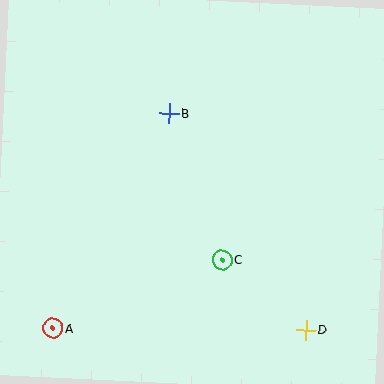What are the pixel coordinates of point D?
Point D is at (306, 330).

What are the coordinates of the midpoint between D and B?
The midpoint between D and B is at (237, 222).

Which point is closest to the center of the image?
Point C at (222, 260) is closest to the center.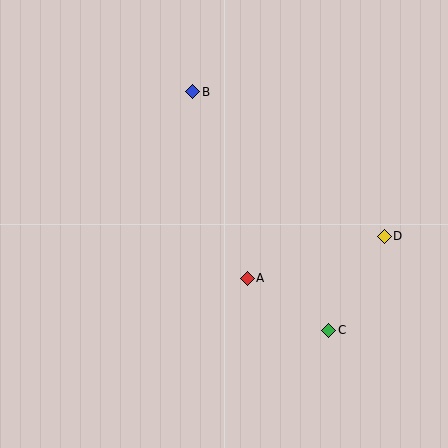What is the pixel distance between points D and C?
The distance between D and C is 109 pixels.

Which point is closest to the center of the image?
Point A at (247, 278) is closest to the center.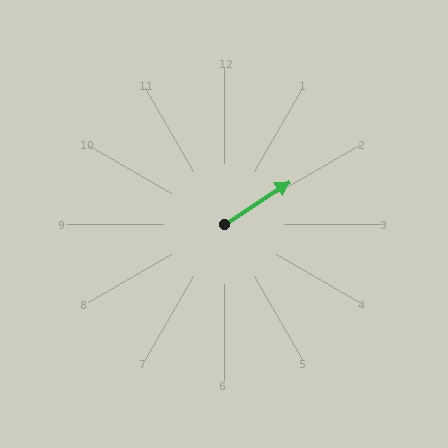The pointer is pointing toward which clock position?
Roughly 2 o'clock.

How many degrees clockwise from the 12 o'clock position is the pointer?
Approximately 57 degrees.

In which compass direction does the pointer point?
Northeast.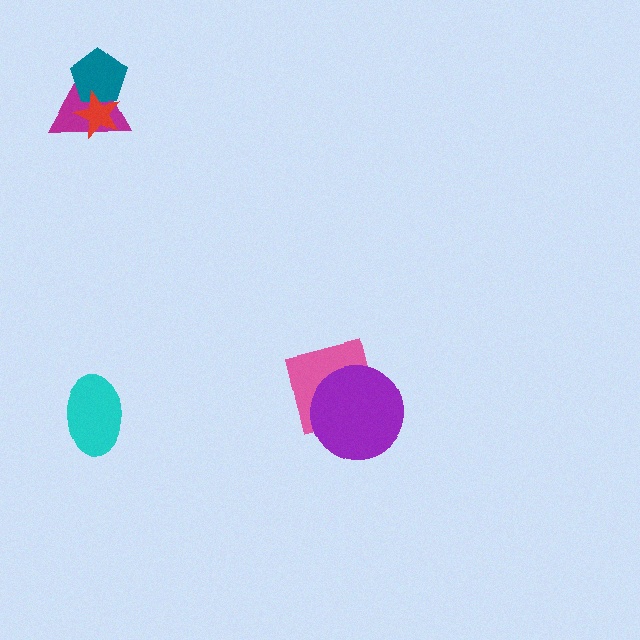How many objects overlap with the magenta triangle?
2 objects overlap with the magenta triangle.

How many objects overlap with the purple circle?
1 object overlaps with the purple circle.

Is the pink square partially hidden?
Yes, it is partially covered by another shape.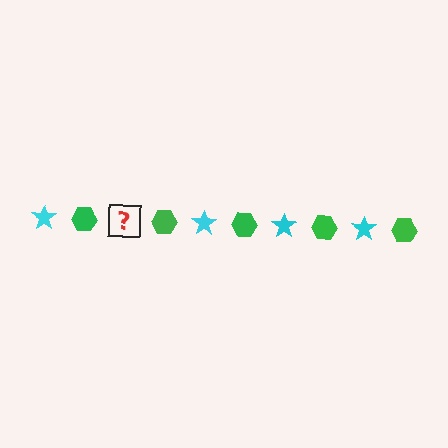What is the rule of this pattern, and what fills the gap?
The rule is that the pattern alternates between cyan star and green hexagon. The gap should be filled with a cyan star.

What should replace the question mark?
The question mark should be replaced with a cyan star.